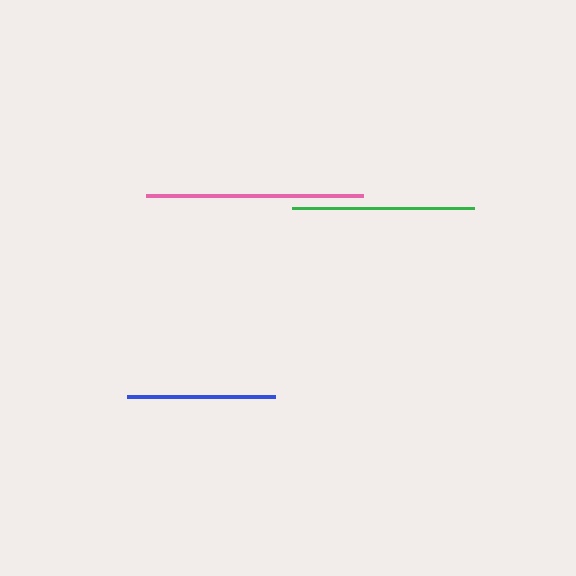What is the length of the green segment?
The green segment is approximately 182 pixels long.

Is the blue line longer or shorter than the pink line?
The pink line is longer than the blue line.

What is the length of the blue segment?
The blue segment is approximately 148 pixels long.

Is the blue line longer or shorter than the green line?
The green line is longer than the blue line.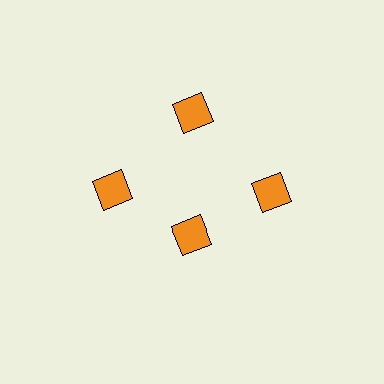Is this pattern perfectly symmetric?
No. The 4 orange diamonds are arranged in a ring, but one element near the 6 o'clock position is pulled inward toward the center, breaking the 4-fold rotational symmetry.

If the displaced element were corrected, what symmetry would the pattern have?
It would have 4-fold rotational symmetry — the pattern would map onto itself every 90 degrees.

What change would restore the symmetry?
The symmetry would be restored by moving it outward, back onto the ring so that all 4 diamonds sit at equal angles and equal distance from the center.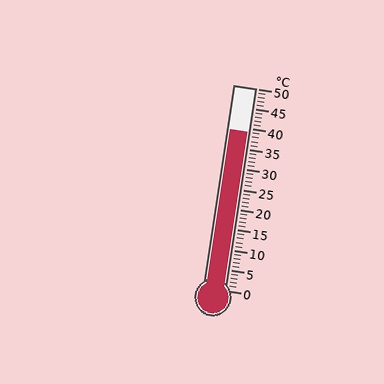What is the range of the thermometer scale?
The thermometer scale ranges from 0°C to 50°C.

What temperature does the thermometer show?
The thermometer shows approximately 39°C.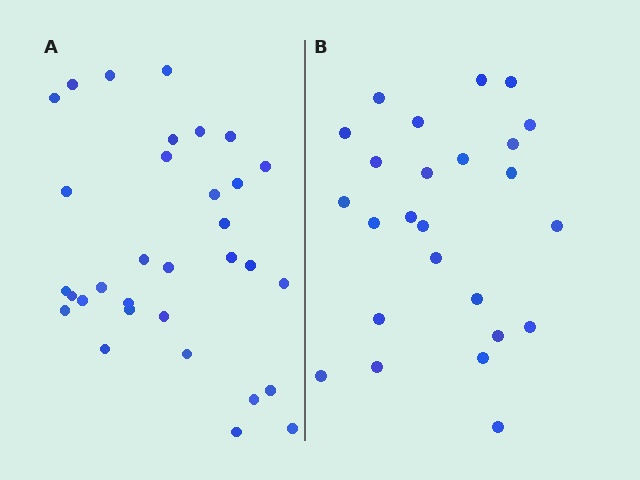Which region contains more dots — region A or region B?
Region A (the left region) has more dots.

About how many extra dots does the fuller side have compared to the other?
Region A has roughly 8 or so more dots than region B.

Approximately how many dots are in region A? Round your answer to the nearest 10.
About 30 dots. (The exact count is 32, which rounds to 30.)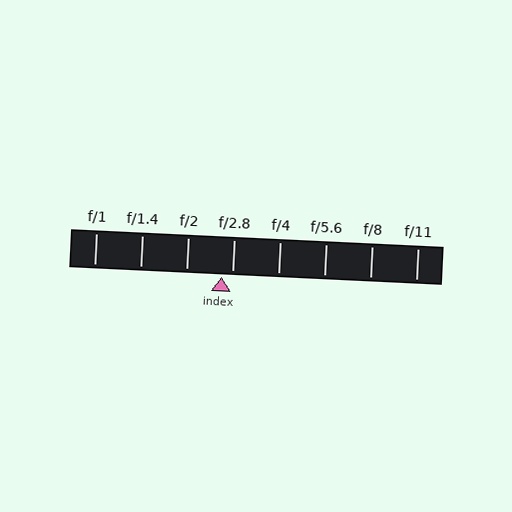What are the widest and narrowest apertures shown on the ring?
The widest aperture shown is f/1 and the narrowest is f/11.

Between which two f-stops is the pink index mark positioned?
The index mark is between f/2 and f/2.8.